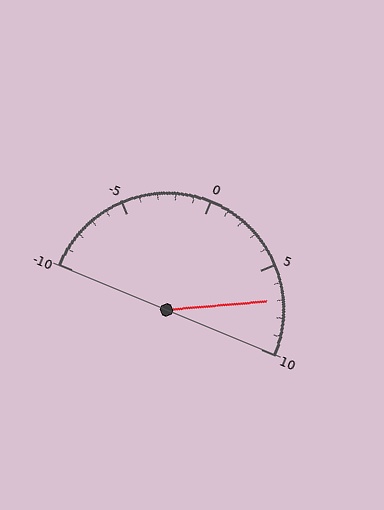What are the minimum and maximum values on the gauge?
The gauge ranges from -10 to 10.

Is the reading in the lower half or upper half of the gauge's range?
The reading is in the upper half of the range (-10 to 10).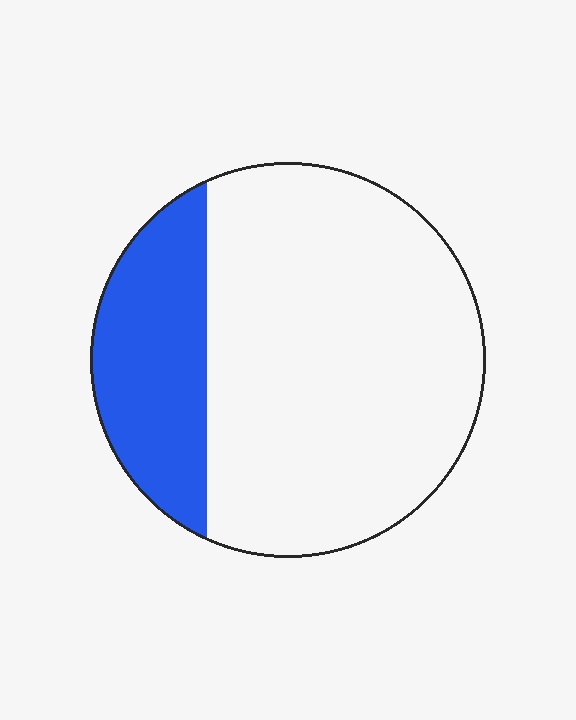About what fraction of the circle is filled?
About one quarter (1/4).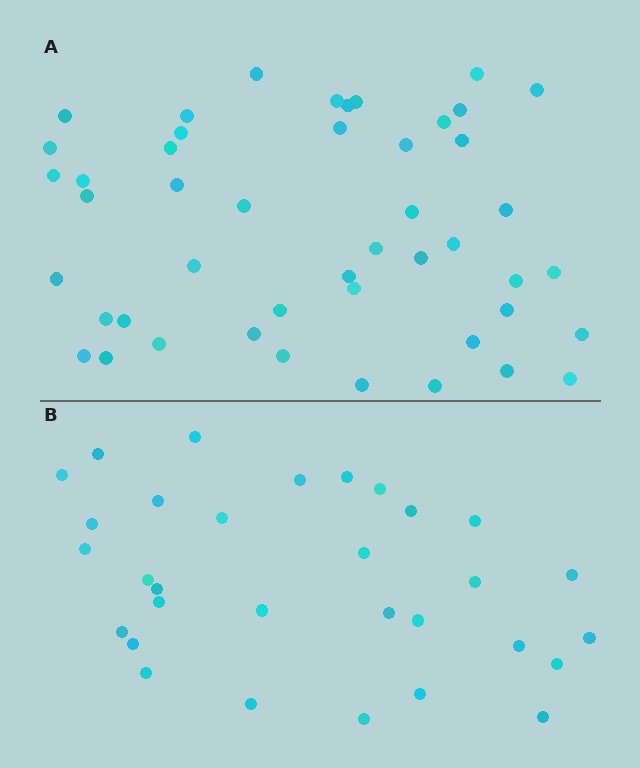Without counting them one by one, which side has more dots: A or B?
Region A (the top region) has more dots.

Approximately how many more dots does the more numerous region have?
Region A has approximately 15 more dots than region B.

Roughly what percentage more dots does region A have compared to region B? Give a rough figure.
About 50% more.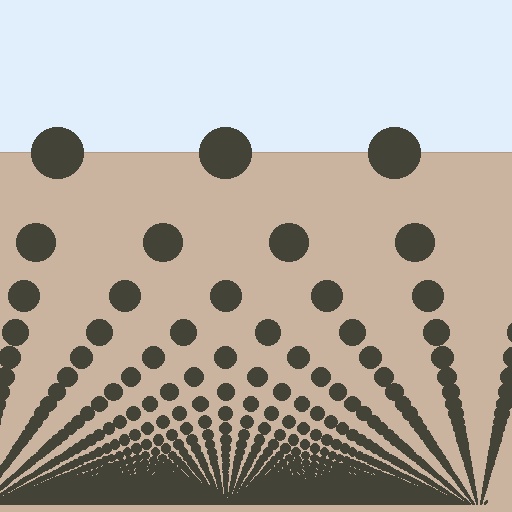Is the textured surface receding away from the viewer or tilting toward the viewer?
The surface appears to tilt toward the viewer. Texture elements get larger and sparser toward the top.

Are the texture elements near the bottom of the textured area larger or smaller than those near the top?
Smaller. The gradient is inverted — elements near the bottom are smaller and denser.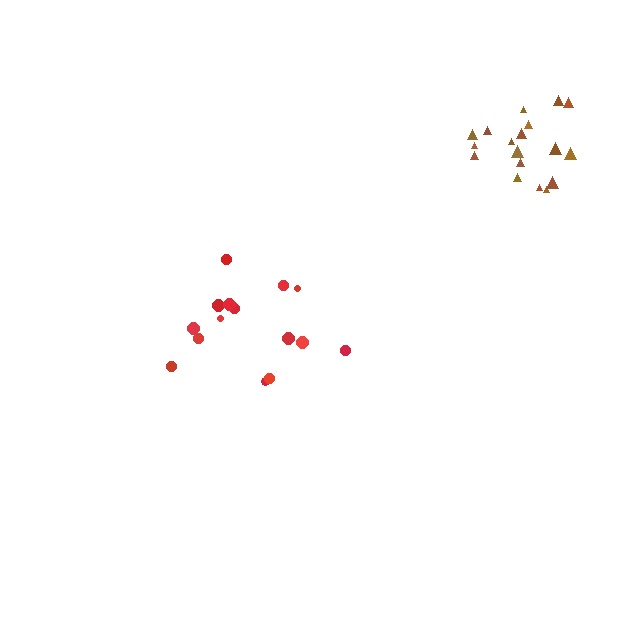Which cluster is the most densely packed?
Brown.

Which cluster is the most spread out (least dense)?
Red.